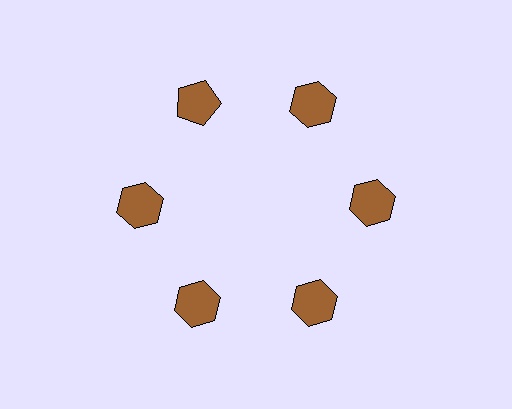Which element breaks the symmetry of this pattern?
The brown pentagon at roughly the 11 o'clock position breaks the symmetry. All other shapes are brown hexagons.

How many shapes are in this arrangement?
There are 6 shapes arranged in a ring pattern.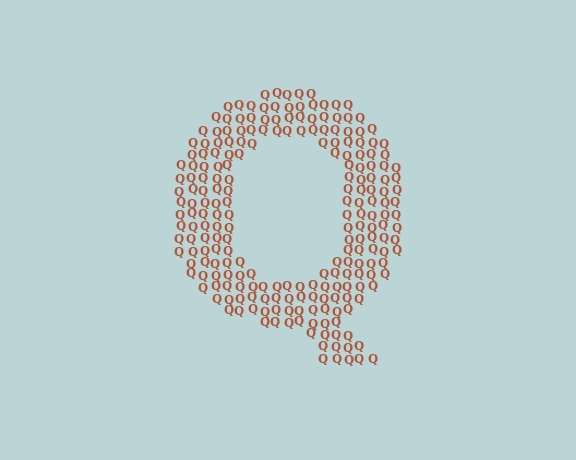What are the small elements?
The small elements are letter Q's.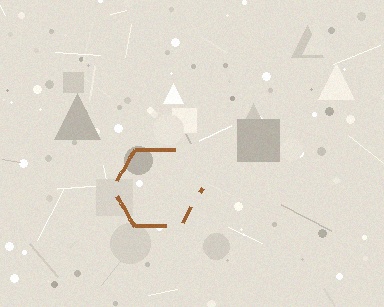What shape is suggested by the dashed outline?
The dashed outline suggests a hexagon.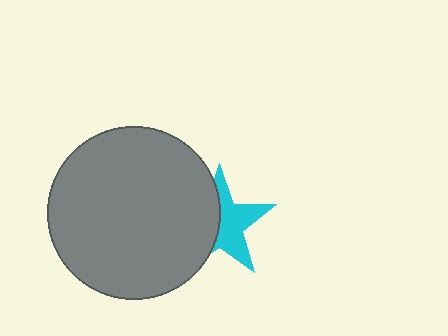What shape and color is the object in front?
The object in front is a gray circle.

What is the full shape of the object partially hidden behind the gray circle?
The partially hidden object is a cyan star.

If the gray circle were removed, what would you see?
You would see the complete cyan star.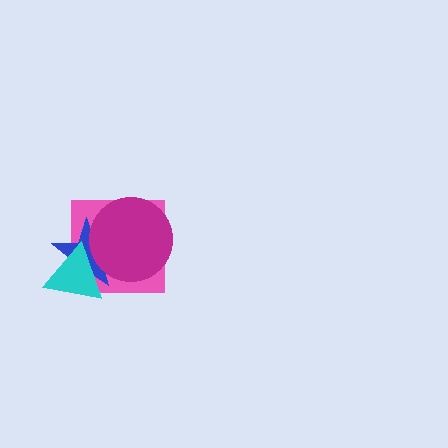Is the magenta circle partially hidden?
No, no other shape covers it.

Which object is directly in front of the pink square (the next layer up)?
The blue star is directly in front of the pink square.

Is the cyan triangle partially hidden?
Yes, it is partially covered by another shape.